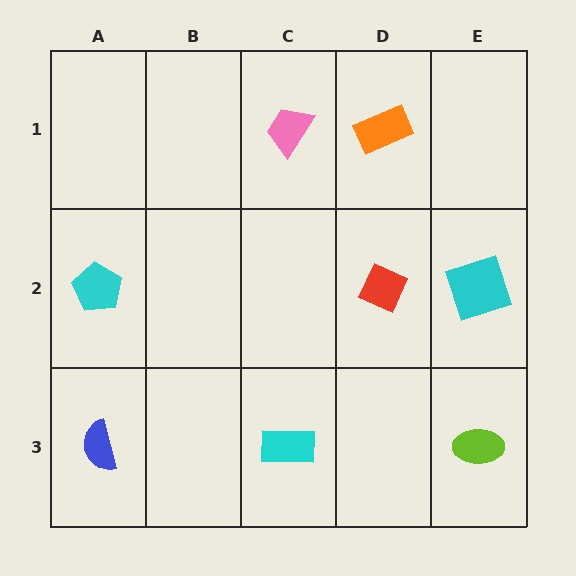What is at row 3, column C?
A cyan rectangle.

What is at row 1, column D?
An orange rectangle.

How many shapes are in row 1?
2 shapes.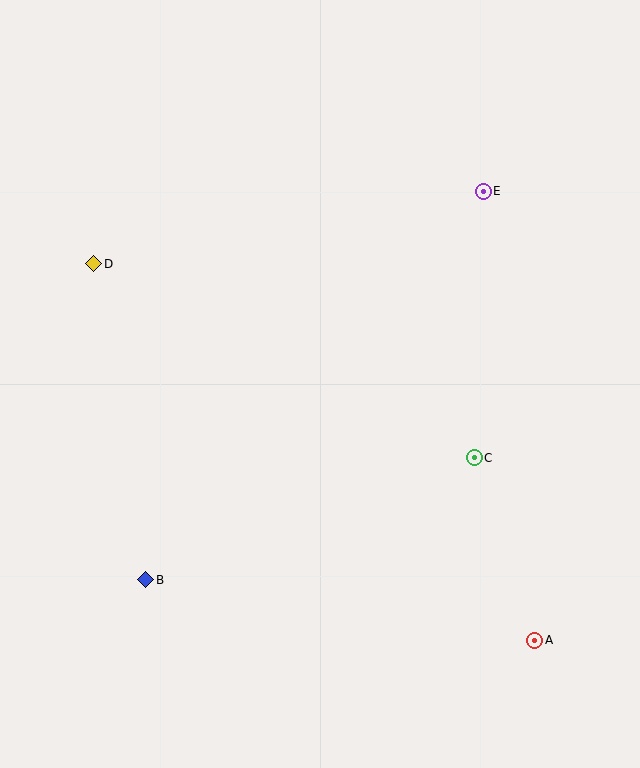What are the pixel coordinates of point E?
Point E is at (483, 191).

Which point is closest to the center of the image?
Point C at (474, 458) is closest to the center.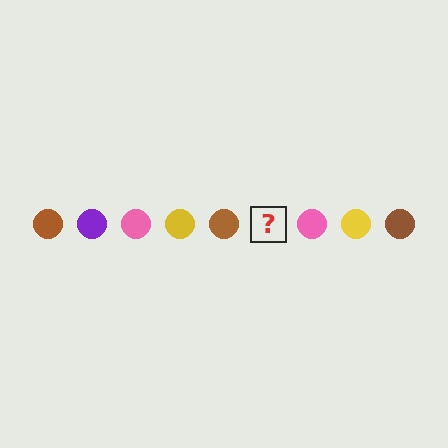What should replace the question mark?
The question mark should be replaced with a purple circle.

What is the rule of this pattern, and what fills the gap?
The rule is that the pattern cycles through brown, purple, pink, yellow circles. The gap should be filled with a purple circle.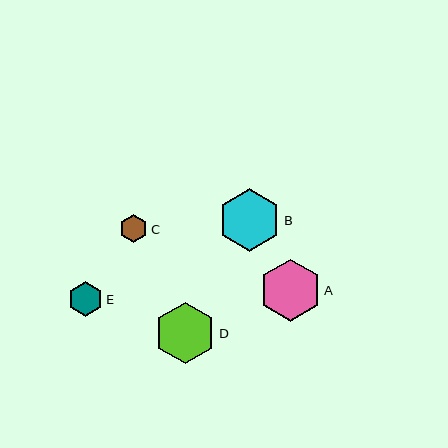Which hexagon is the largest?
Hexagon B is the largest with a size of approximately 63 pixels.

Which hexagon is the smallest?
Hexagon C is the smallest with a size of approximately 28 pixels.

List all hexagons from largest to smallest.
From largest to smallest: B, A, D, E, C.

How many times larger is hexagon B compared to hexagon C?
Hexagon B is approximately 2.3 times the size of hexagon C.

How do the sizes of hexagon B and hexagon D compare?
Hexagon B and hexagon D are approximately the same size.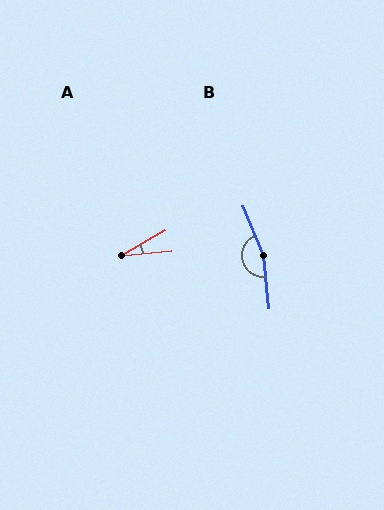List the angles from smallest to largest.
A (25°), B (163°).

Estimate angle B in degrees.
Approximately 163 degrees.